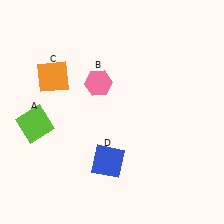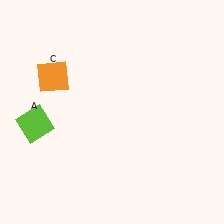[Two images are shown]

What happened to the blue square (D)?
The blue square (D) was removed in Image 2. It was in the bottom-left area of Image 1.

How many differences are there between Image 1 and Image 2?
There are 2 differences between the two images.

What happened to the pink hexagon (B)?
The pink hexagon (B) was removed in Image 2. It was in the top-left area of Image 1.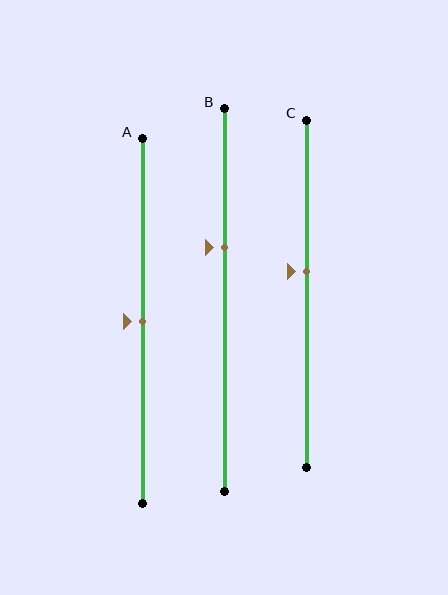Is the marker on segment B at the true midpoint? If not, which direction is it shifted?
No, the marker on segment B is shifted upward by about 14% of the segment length.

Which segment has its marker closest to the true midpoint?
Segment A has its marker closest to the true midpoint.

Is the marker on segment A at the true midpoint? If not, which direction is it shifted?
Yes, the marker on segment A is at the true midpoint.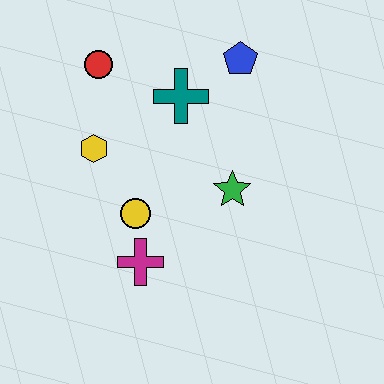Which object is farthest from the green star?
The red circle is farthest from the green star.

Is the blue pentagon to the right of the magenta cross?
Yes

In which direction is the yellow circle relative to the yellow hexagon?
The yellow circle is below the yellow hexagon.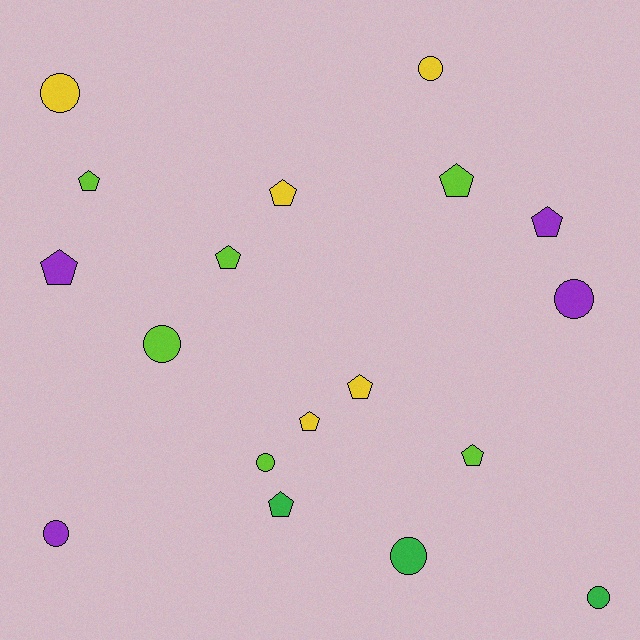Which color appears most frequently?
Lime, with 6 objects.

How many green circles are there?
There are 2 green circles.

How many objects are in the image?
There are 18 objects.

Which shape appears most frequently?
Pentagon, with 10 objects.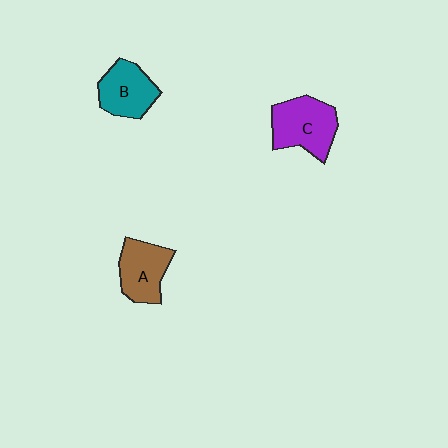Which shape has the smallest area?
Shape B (teal).